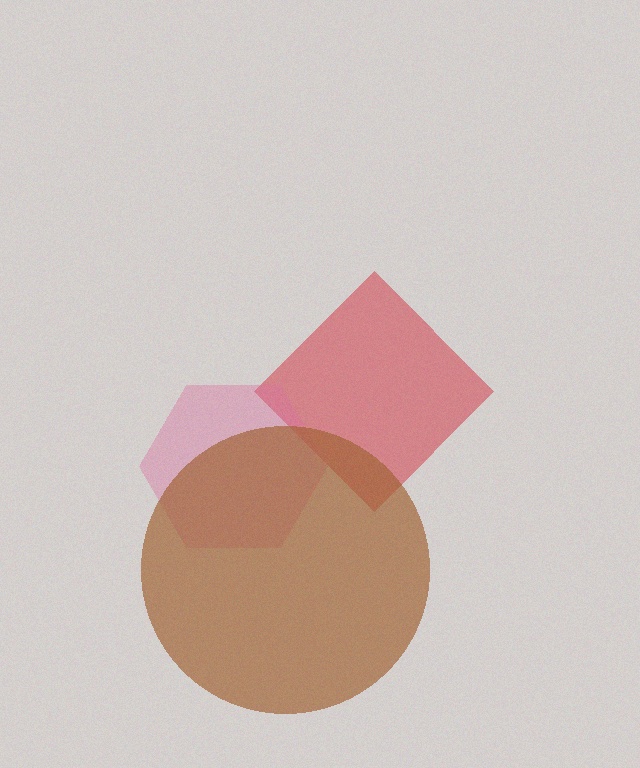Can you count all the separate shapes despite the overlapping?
Yes, there are 3 separate shapes.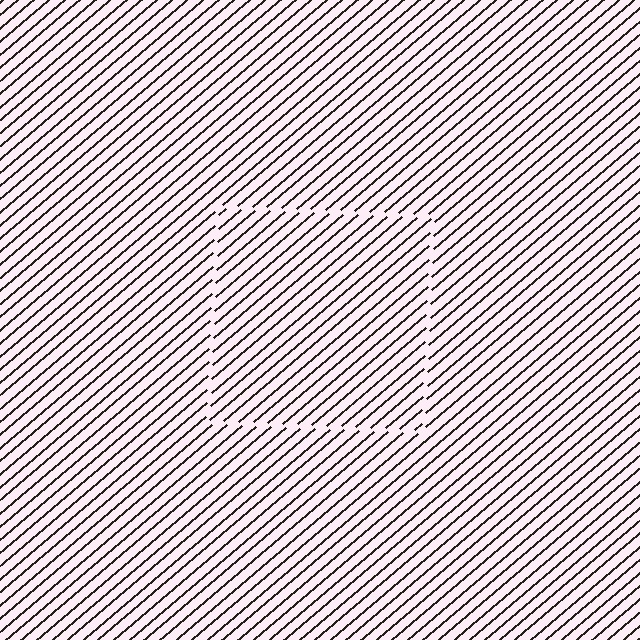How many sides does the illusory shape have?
4 sides — the line-ends trace a square.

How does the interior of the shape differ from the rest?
The interior of the shape contains the same grating, shifted by half a period — the contour is defined by the phase discontinuity where line-ends from the inner and outer gratings abut.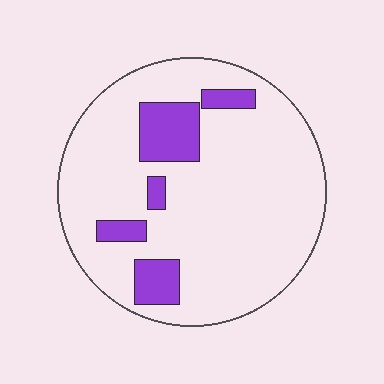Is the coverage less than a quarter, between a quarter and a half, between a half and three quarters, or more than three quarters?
Less than a quarter.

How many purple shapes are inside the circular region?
5.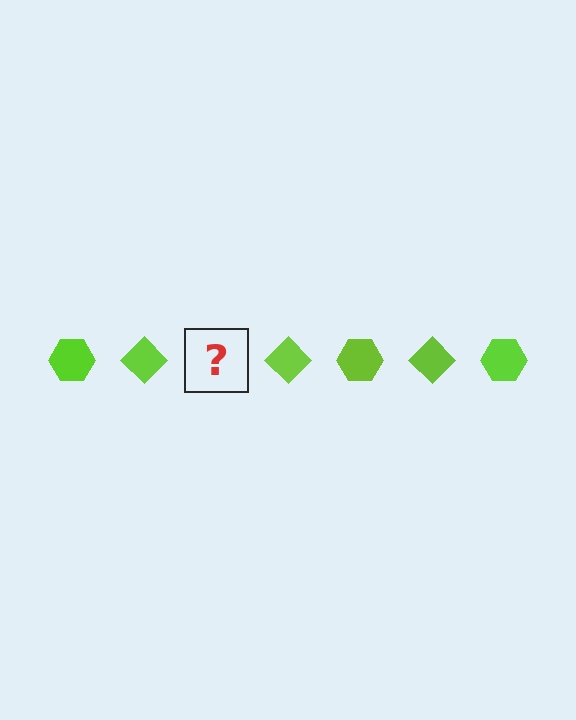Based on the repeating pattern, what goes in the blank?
The blank should be a lime hexagon.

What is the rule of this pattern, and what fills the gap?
The rule is that the pattern cycles through hexagon, diamond shapes in lime. The gap should be filled with a lime hexagon.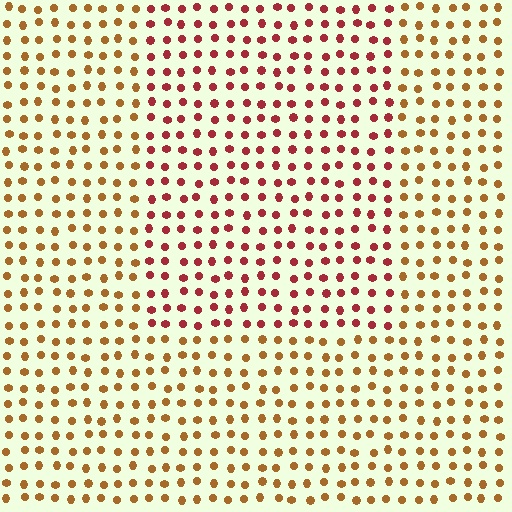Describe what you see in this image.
The image is filled with small brown elements in a uniform arrangement. A rectangle-shaped region is visible where the elements are tinted to a slightly different hue, forming a subtle color boundary.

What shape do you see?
I see a rectangle.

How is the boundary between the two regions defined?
The boundary is defined purely by a slight shift in hue (about 39 degrees). Spacing, size, and orientation are identical on both sides.